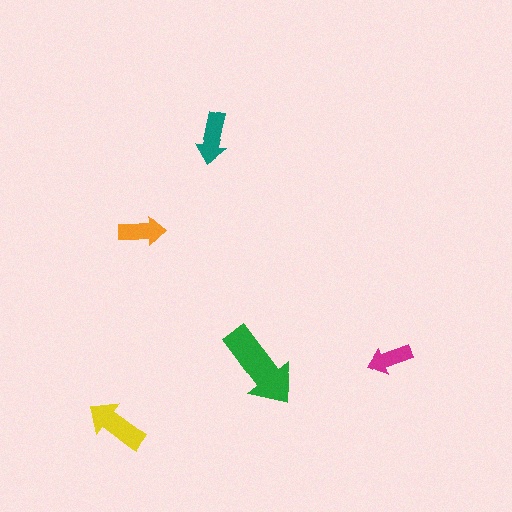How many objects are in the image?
There are 5 objects in the image.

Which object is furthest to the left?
The yellow arrow is leftmost.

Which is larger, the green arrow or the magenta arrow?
The green one.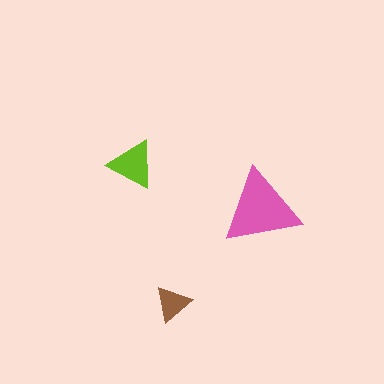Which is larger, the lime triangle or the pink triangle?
The pink one.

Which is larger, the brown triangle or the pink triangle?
The pink one.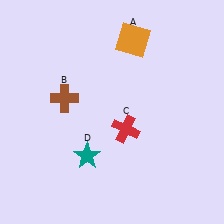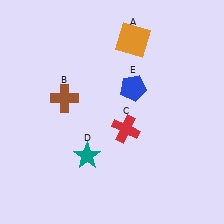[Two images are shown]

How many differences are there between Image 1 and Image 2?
There is 1 difference between the two images.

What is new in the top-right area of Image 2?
A blue pentagon (E) was added in the top-right area of Image 2.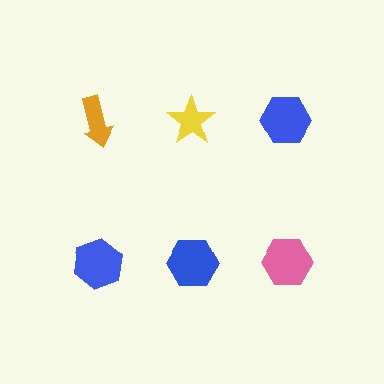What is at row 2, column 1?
A blue hexagon.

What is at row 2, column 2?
A blue hexagon.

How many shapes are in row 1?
3 shapes.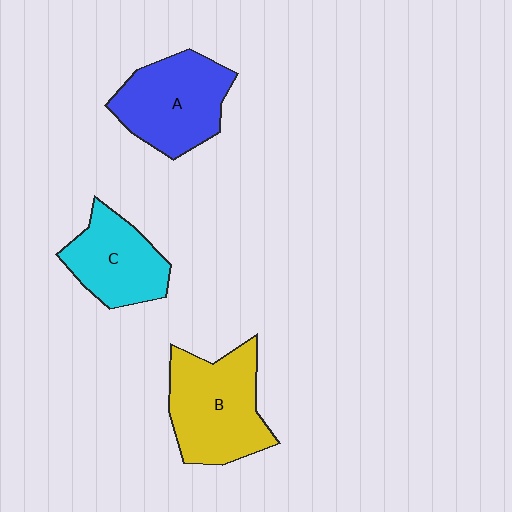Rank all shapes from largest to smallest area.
From largest to smallest: B (yellow), A (blue), C (cyan).